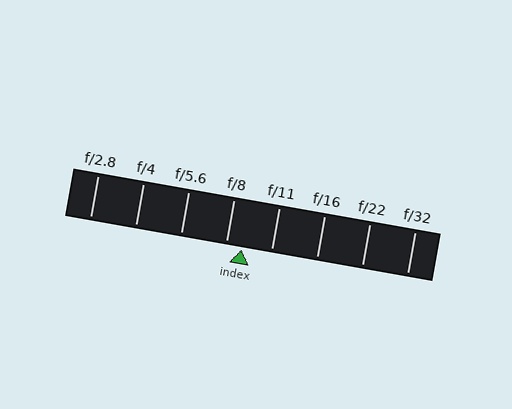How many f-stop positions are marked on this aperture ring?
There are 8 f-stop positions marked.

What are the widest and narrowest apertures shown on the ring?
The widest aperture shown is f/2.8 and the narrowest is f/32.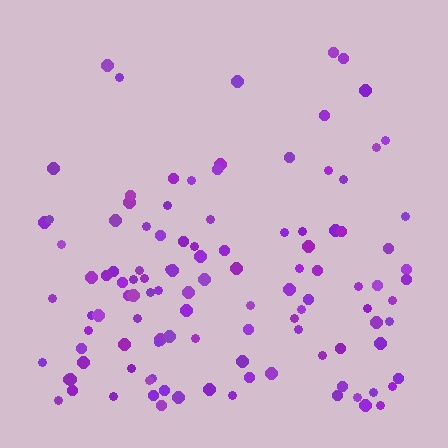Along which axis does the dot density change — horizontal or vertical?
Vertical.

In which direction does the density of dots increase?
From top to bottom, with the bottom side densest.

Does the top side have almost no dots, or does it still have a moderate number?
Still a moderate number, just noticeably fewer than the bottom.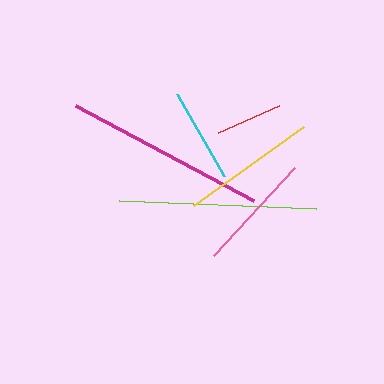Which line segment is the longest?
The magenta line is the longest at approximately 201 pixels.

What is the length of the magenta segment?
The magenta segment is approximately 201 pixels long.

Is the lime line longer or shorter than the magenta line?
The magenta line is longer than the lime line.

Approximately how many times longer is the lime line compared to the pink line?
The lime line is approximately 1.6 times the length of the pink line.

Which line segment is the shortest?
The red line is the shortest at approximately 67 pixels.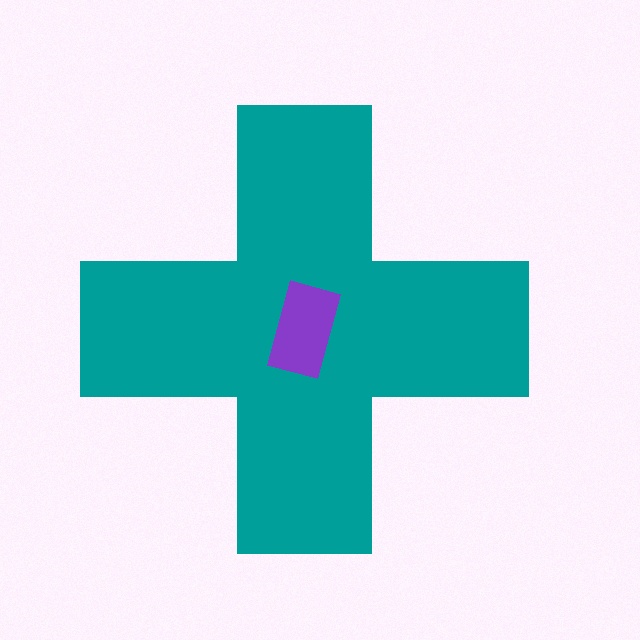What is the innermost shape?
The purple rectangle.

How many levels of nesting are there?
2.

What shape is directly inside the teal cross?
The purple rectangle.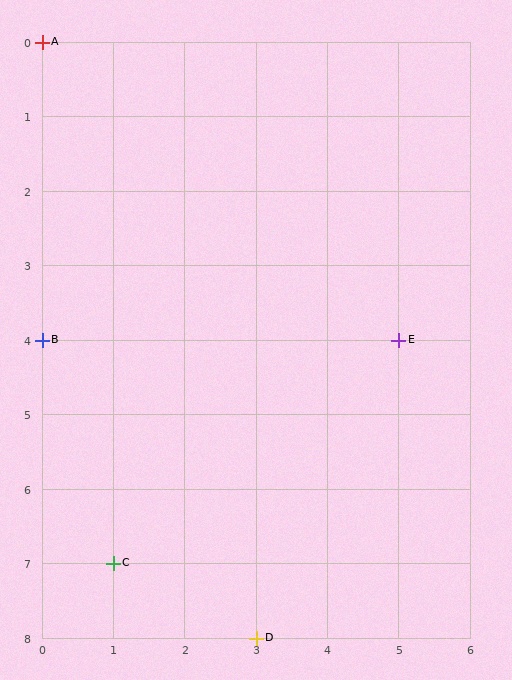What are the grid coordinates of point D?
Point D is at grid coordinates (3, 8).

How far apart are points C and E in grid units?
Points C and E are 4 columns and 3 rows apart (about 5.0 grid units diagonally).